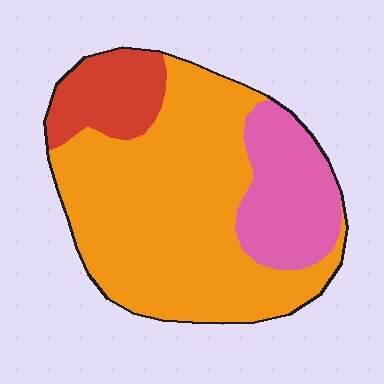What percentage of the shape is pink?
Pink covers roughly 20% of the shape.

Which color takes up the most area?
Orange, at roughly 65%.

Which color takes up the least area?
Red, at roughly 15%.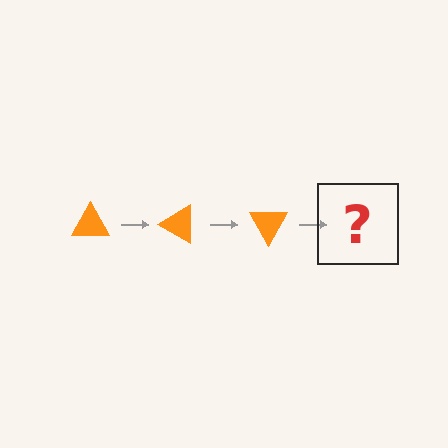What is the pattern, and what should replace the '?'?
The pattern is that the triangle rotates 30 degrees each step. The '?' should be an orange triangle rotated 90 degrees.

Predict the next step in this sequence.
The next step is an orange triangle rotated 90 degrees.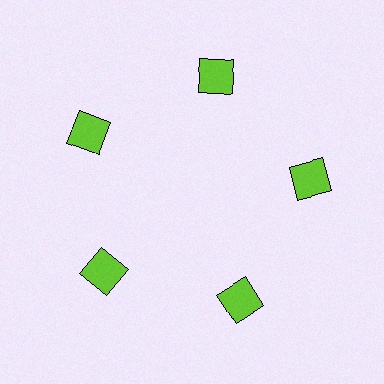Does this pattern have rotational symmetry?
Yes, this pattern has 5-fold rotational symmetry. It looks the same after rotating 72 degrees around the center.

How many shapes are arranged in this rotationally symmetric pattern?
There are 5 shapes, arranged in 5 groups of 1.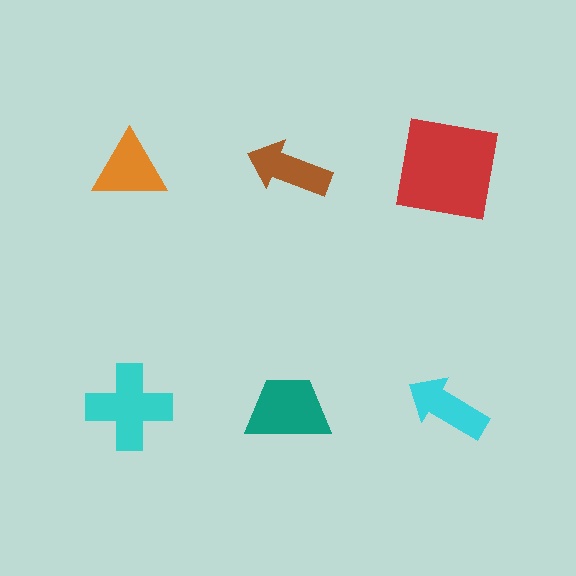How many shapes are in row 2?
3 shapes.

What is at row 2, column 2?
A teal trapezoid.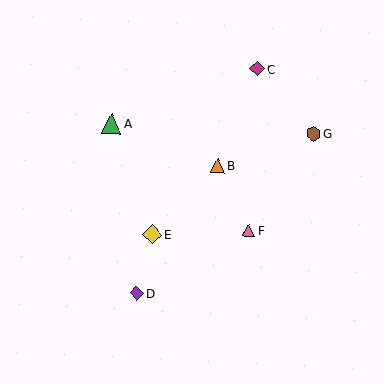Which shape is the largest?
The green triangle (labeled A) is the largest.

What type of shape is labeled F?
Shape F is a pink triangle.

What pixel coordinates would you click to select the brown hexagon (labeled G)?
Click at (313, 134) to select the brown hexagon G.